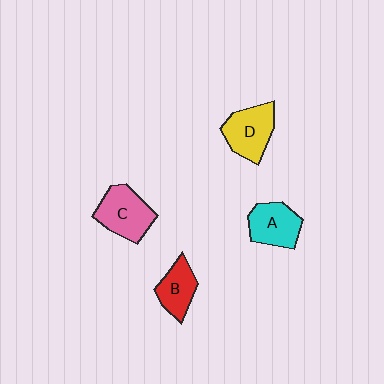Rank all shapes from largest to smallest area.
From largest to smallest: C (pink), D (yellow), A (cyan), B (red).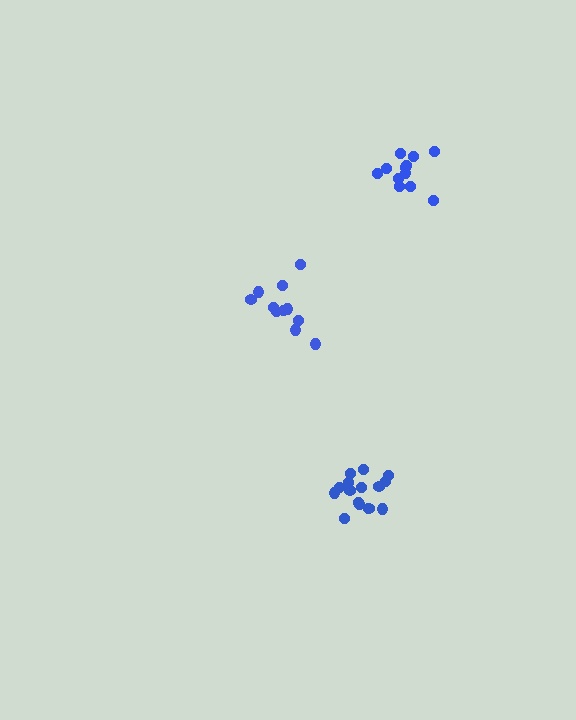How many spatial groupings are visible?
There are 3 spatial groupings.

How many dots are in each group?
Group 1: 12 dots, Group 2: 11 dots, Group 3: 16 dots (39 total).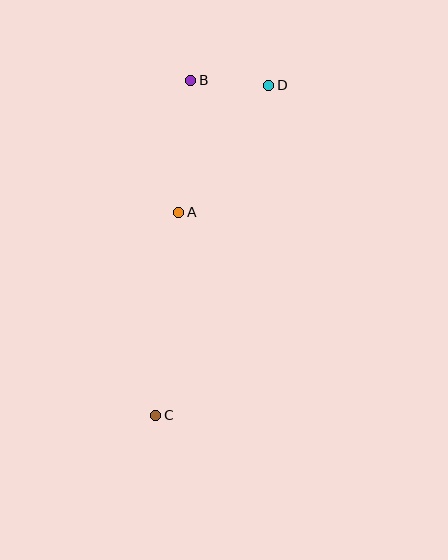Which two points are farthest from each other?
Points C and D are farthest from each other.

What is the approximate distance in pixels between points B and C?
The distance between B and C is approximately 336 pixels.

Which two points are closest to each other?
Points B and D are closest to each other.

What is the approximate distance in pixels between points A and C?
The distance between A and C is approximately 204 pixels.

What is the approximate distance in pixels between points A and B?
The distance between A and B is approximately 132 pixels.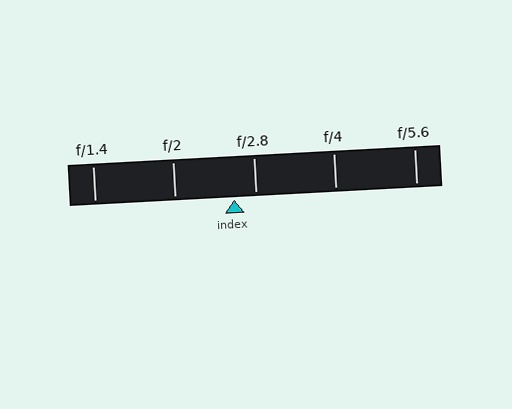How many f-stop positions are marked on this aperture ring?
There are 5 f-stop positions marked.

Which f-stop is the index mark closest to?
The index mark is closest to f/2.8.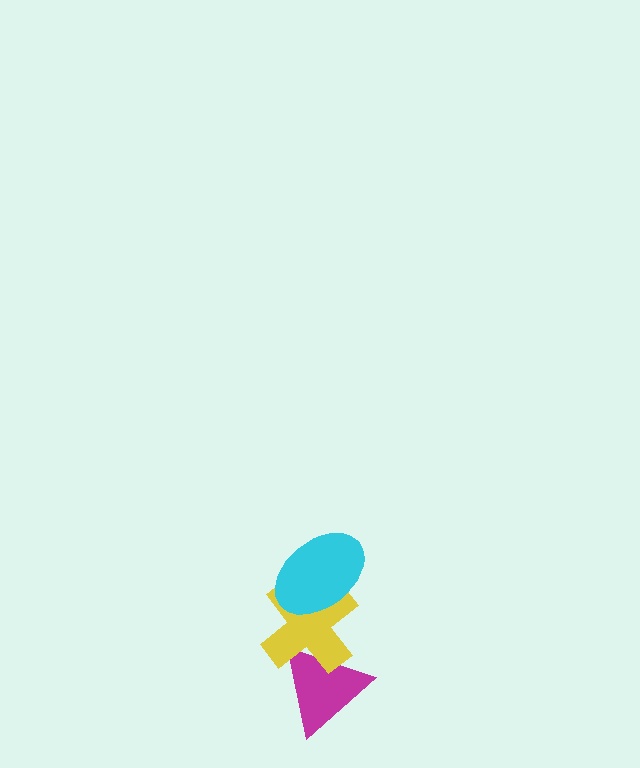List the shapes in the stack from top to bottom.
From top to bottom: the cyan ellipse, the yellow cross, the magenta triangle.